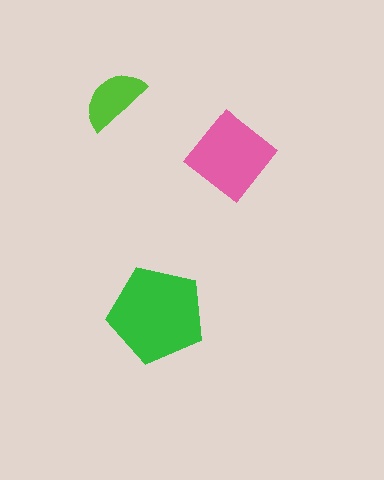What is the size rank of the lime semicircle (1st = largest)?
3rd.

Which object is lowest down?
The green pentagon is bottommost.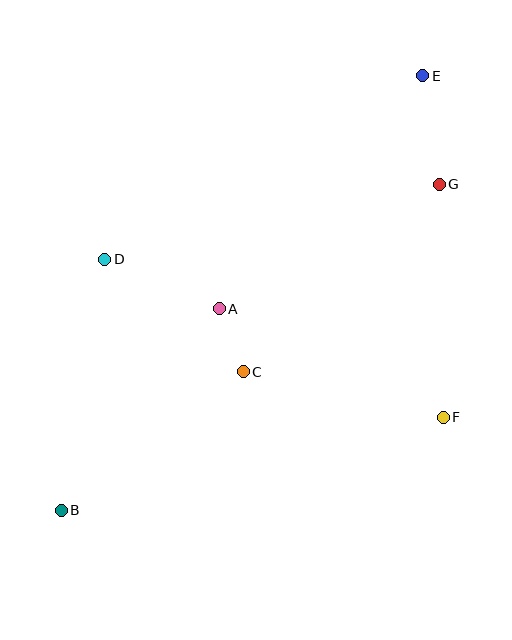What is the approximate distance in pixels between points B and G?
The distance between B and G is approximately 499 pixels.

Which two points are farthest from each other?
Points B and E are farthest from each other.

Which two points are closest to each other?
Points A and C are closest to each other.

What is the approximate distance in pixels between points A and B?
The distance between A and B is approximately 256 pixels.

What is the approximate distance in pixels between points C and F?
The distance between C and F is approximately 205 pixels.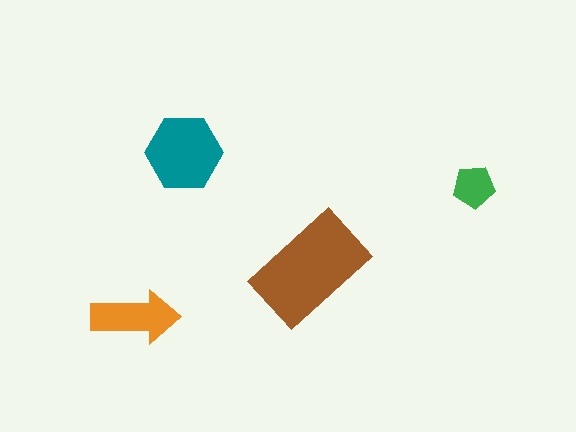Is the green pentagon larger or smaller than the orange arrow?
Smaller.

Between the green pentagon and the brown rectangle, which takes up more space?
The brown rectangle.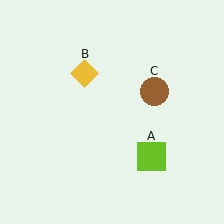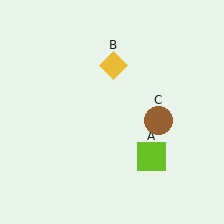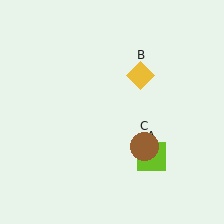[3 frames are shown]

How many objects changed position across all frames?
2 objects changed position: yellow diamond (object B), brown circle (object C).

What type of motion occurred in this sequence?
The yellow diamond (object B), brown circle (object C) rotated clockwise around the center of the scene.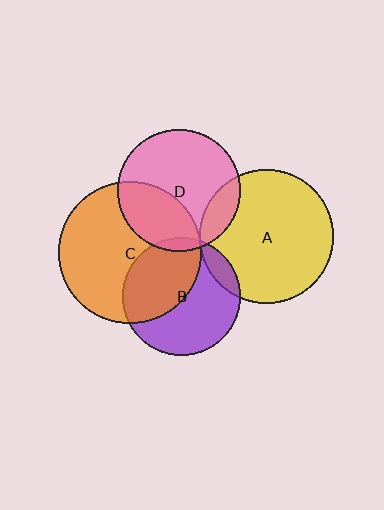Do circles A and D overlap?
Yes.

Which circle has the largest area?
Circle C (orange).